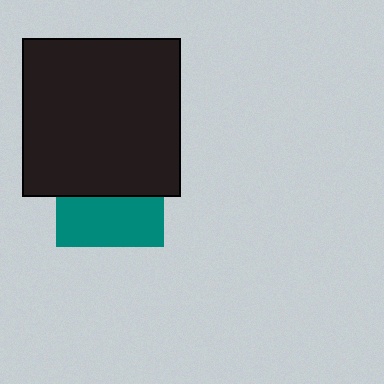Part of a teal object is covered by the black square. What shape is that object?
It is a square.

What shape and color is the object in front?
The object in front is a black square.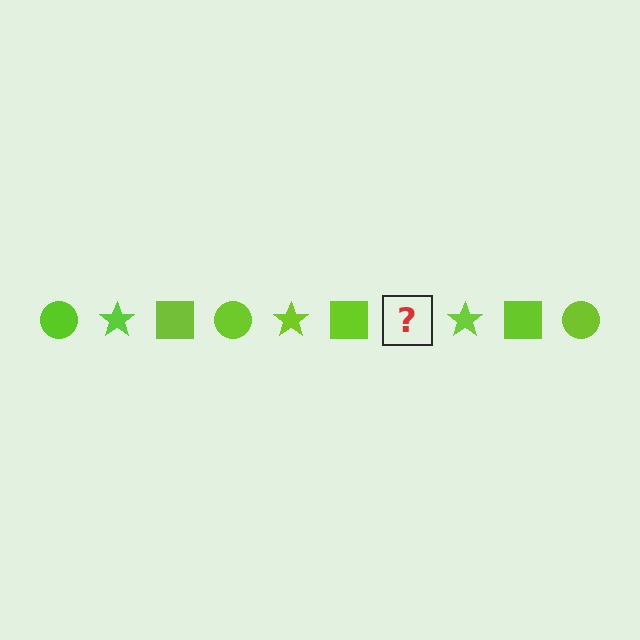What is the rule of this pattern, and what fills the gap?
The rule is that the pattern cycles through circle, star, square shapes in lime. The gap should be filled with a lime circle.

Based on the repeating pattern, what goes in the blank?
The blank should be a lime circle.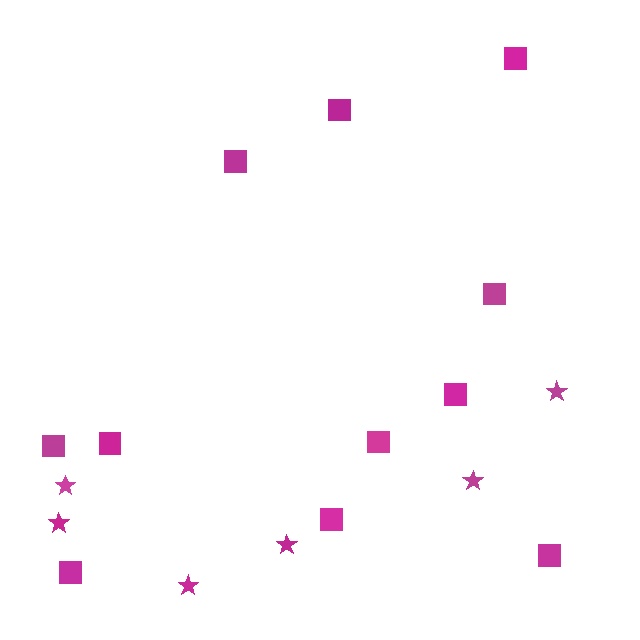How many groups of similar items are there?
There are 2 groups: one group of stars (6) and one group of squares (11).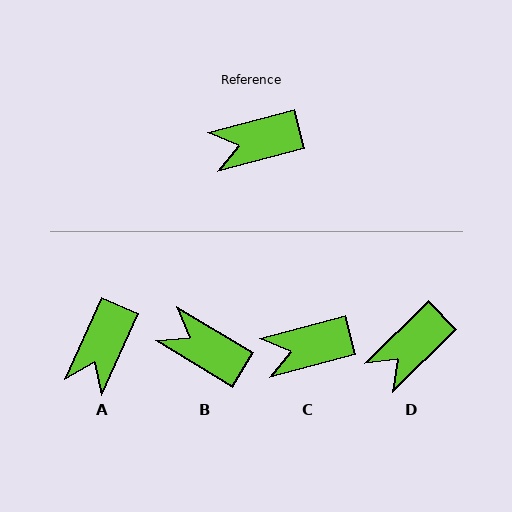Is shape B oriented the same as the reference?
No, it is off by about 46 degrees.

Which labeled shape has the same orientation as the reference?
C.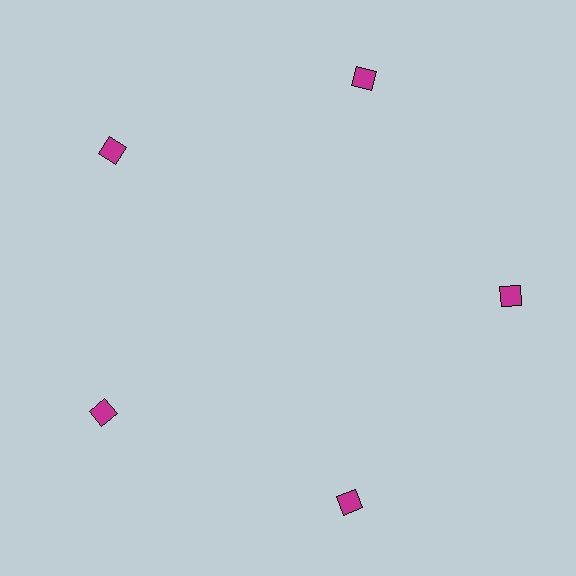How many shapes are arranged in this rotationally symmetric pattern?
There are 5 shapes, arranged in 5 groups of 1.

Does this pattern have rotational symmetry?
Yes, this pattern has 5-fold rotational symmetry. It looks the same after rotating 72 degrees around the center.